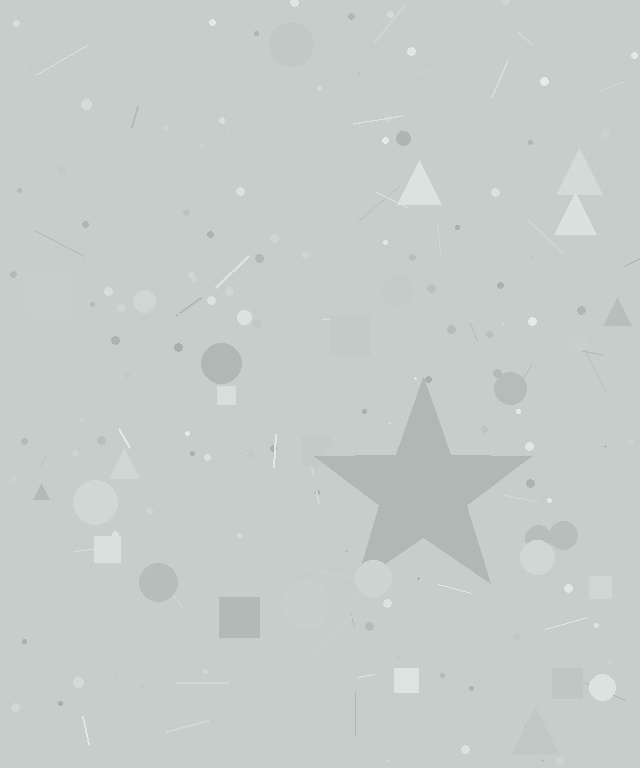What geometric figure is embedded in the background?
A star is embedded in the background.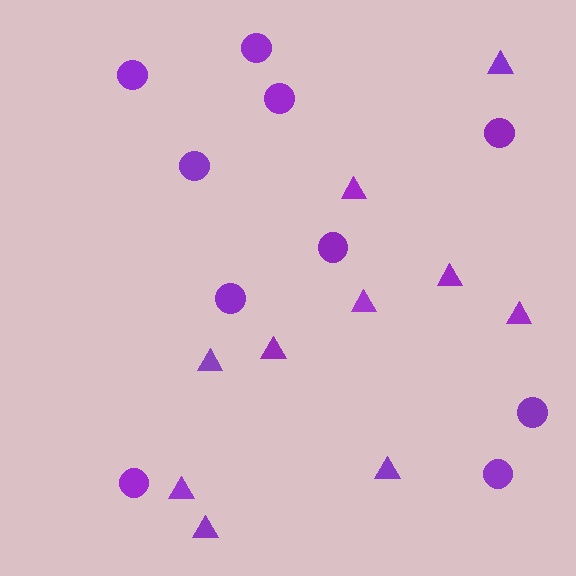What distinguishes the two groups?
There are 2 groups: one group of circles (10) and one group of triangles (10).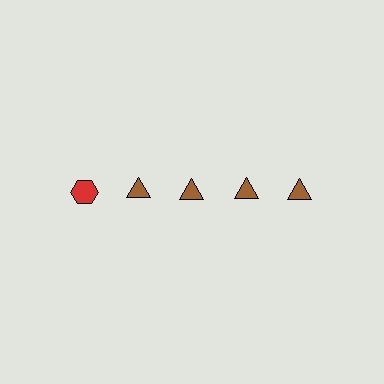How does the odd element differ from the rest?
It differs in both color (red instead of brown) and shape (hexagon instead of triangle).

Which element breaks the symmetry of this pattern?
The red hexagon in the top row, leftmost column breaks the symmetry. All other shapes are brown triangles.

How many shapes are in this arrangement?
There are 5 shapes arranged in a grid pattern.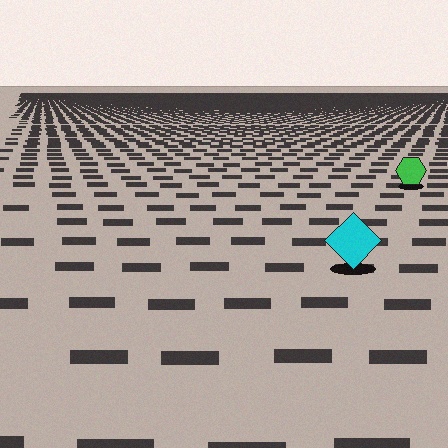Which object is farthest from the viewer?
The green hexagon is farthest from the viewer. It appears smaller and the ground texture around it is denser.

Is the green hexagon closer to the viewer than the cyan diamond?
No. The cyan diamond is closer — you can tell from the texture gradient: the ground texture is coarser near it.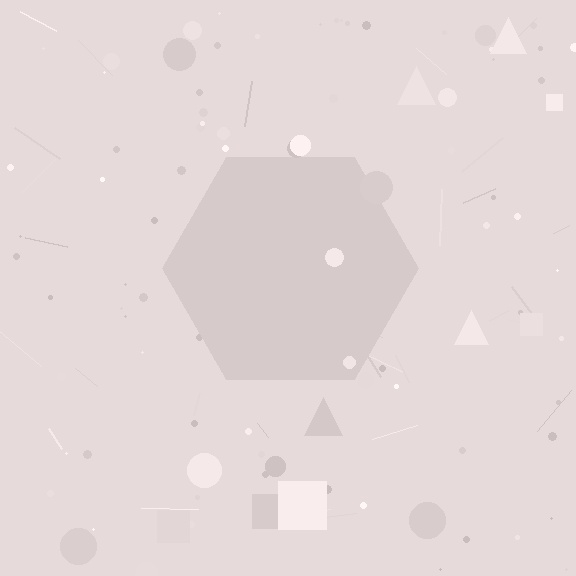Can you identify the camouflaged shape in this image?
The camouflaged shape is a hexagon.